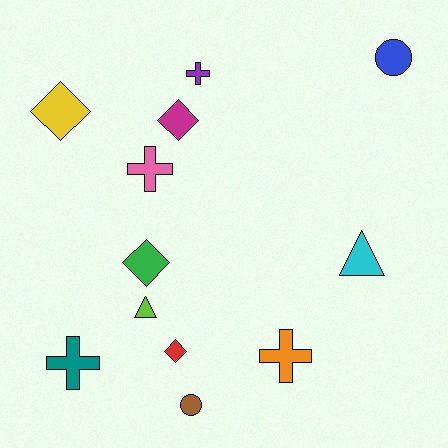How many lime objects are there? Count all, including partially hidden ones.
There is 1 lime object.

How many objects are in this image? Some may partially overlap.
There are 12 objects.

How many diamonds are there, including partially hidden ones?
There are 4 diamonds.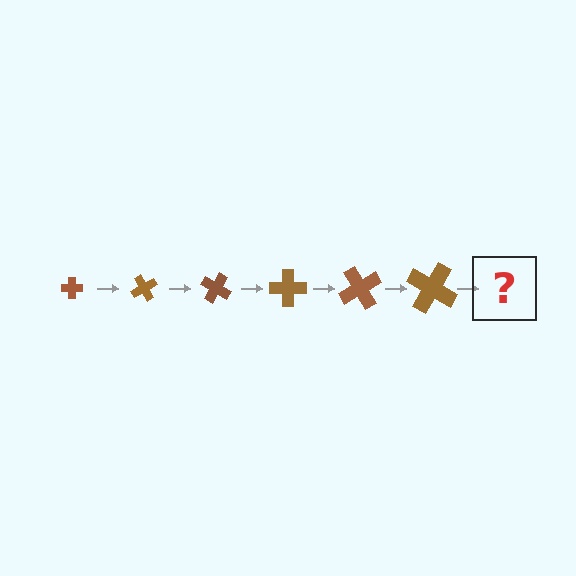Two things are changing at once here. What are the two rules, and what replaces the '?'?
The two rules are that the cross grows larger each step and it rotates 60 degrees each step. The '?' should be a cross, larger than the previous one and rotated 360 degrees from the start.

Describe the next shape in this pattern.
It should be a cross, larger than the previous one and rotated 360 degrees from the start.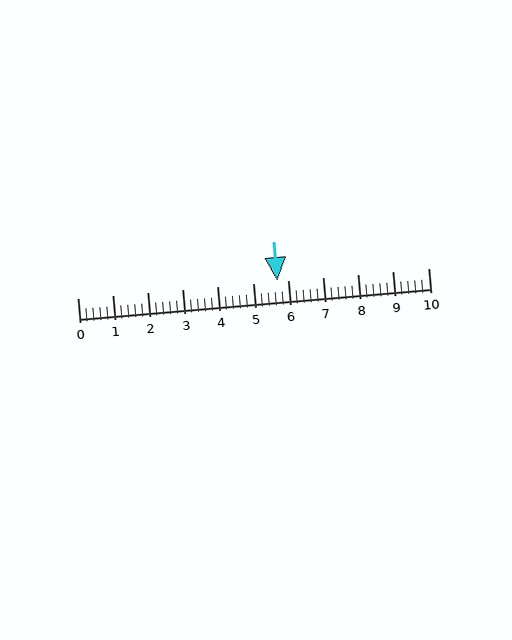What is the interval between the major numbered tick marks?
The major tick marks are spaced 1 units apart.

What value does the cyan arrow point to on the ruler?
The cyan arrow points to approximately 5.7.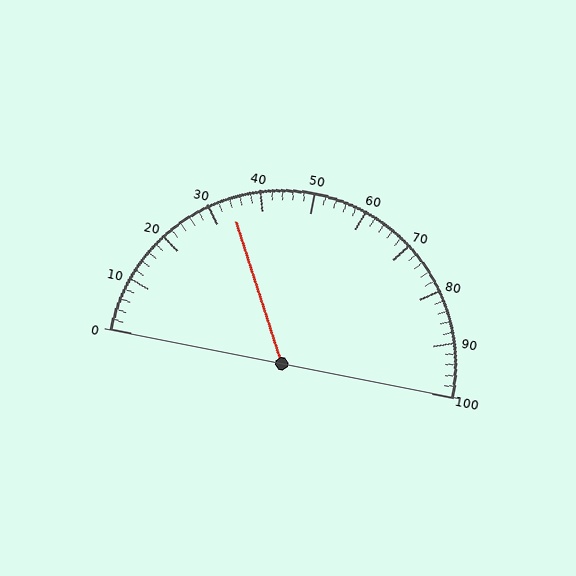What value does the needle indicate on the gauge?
The needle indicates approximately 34.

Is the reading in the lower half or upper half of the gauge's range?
The reading is in the lower half of the range (0 to 100).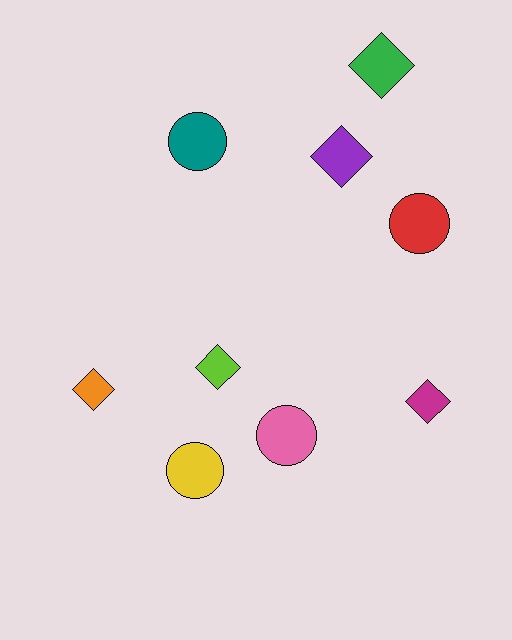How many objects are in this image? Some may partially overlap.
There are 9 objects.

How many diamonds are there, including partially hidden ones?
There are 5 diamonds.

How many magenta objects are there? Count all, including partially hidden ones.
There is 1 magenta object.